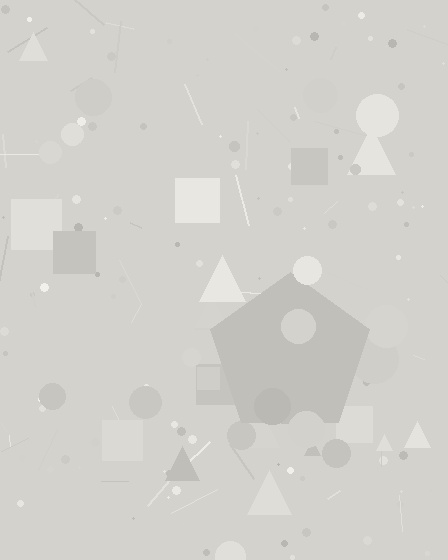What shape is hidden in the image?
A pentagon is hidden in the image.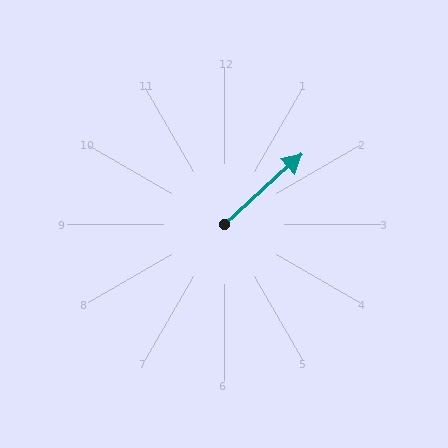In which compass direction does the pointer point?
Northeast.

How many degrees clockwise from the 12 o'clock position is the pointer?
Approximately 48 degrees.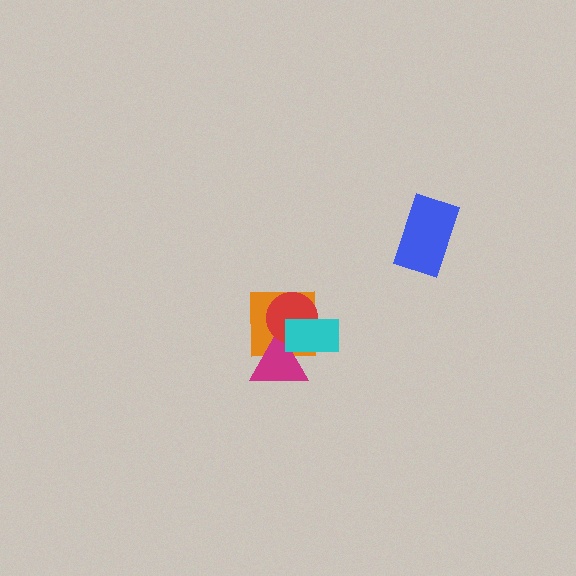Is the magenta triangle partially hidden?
Yes, it is partially covered by another shape.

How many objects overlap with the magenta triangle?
3 objects overlap with the magenta triangle.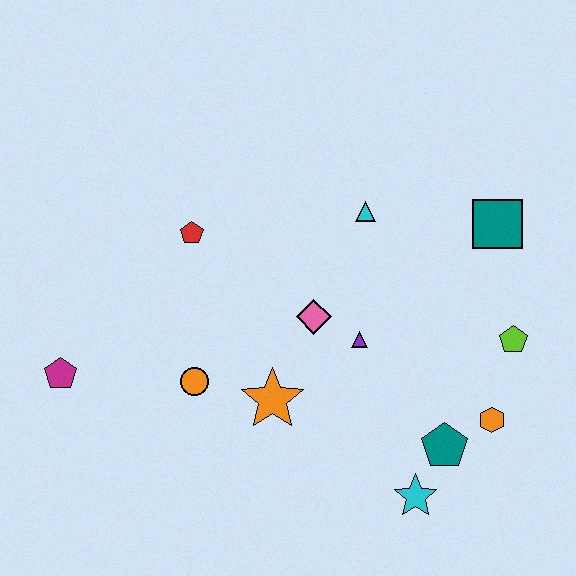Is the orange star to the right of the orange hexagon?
No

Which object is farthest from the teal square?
The magenta pentagon is farthest from the teal square.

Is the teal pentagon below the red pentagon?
Yes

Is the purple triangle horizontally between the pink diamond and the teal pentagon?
Yes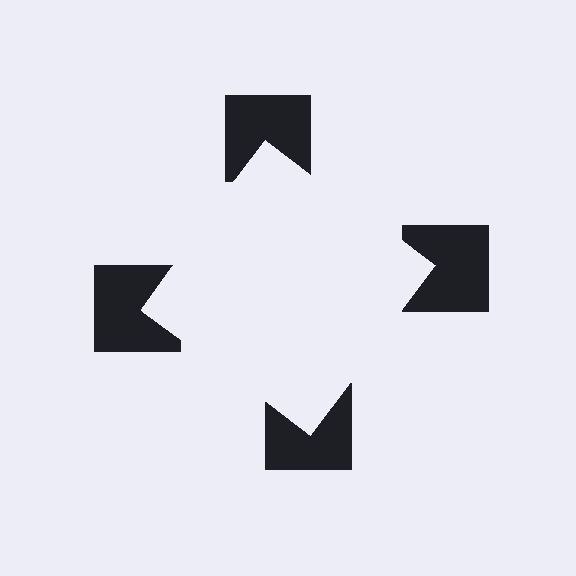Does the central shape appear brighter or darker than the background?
It typically appears slightly brighter than the background, even though no actual brightness change is drawn.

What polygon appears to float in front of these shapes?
An illusory square — its edges are inferred from the aligned wedge cuts in the notched squares, not physically drawn.